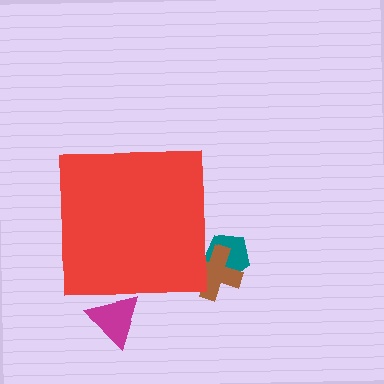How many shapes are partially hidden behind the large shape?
3 shapes are partially hidden.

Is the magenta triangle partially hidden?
Yes, the magenta triangle is partially hidden behind the red square.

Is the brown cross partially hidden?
Yes, the brown cross is partially hidden behind the red square.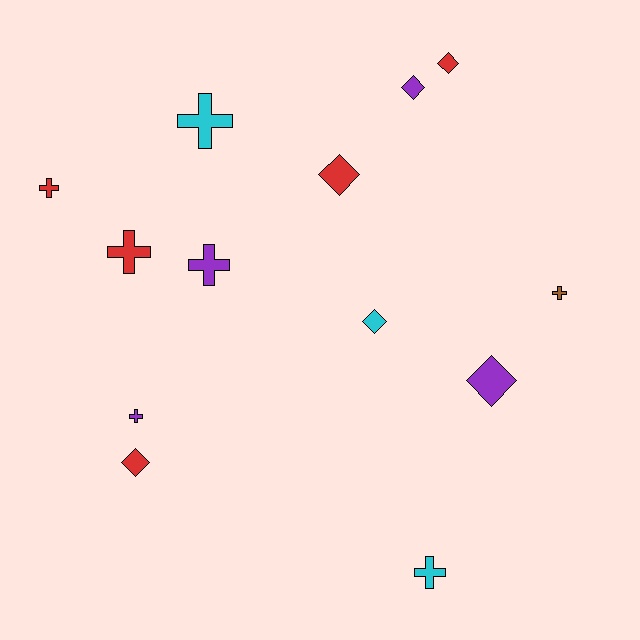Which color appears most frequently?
Red, with 5 objects.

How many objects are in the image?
There are 13 objects.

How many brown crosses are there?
There is 1 brown cross.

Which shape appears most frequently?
Cross, with 7 objects.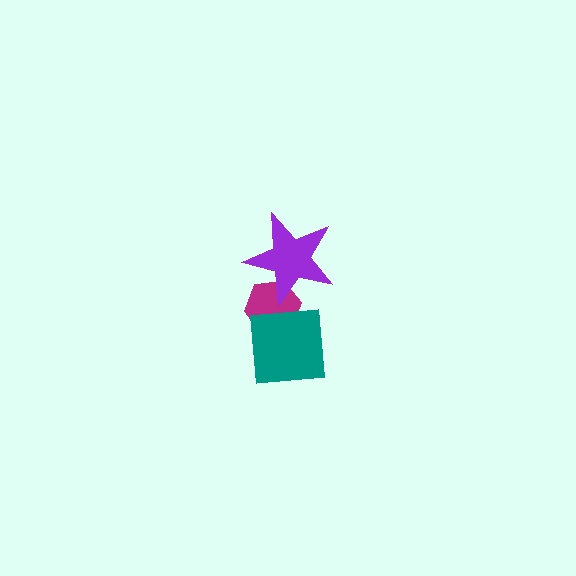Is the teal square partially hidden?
No, no other shape covers it.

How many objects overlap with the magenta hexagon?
2 objects overlap with the magenta hexagon.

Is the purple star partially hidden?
Yes, it is partially covered by another shape.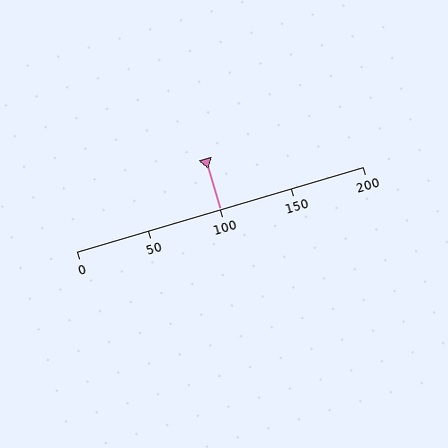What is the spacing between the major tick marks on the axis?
The major ticks are spaced 50 apart.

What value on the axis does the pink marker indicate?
The marker indicates approximately 100.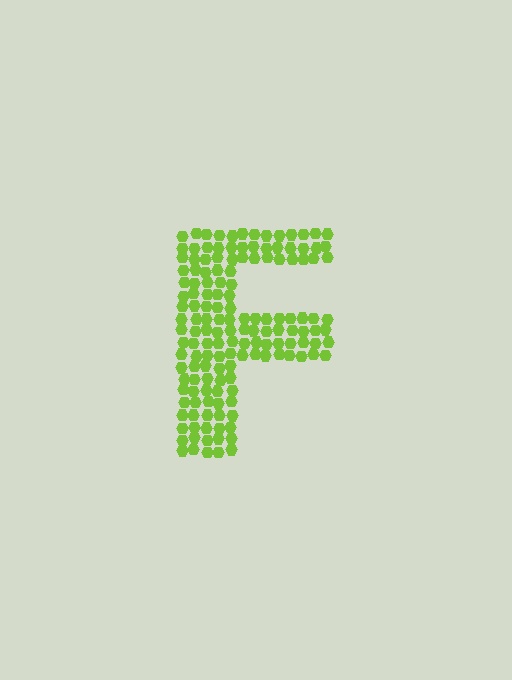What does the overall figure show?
The overall figure shows the letter F.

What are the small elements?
The small elements are hexagons.